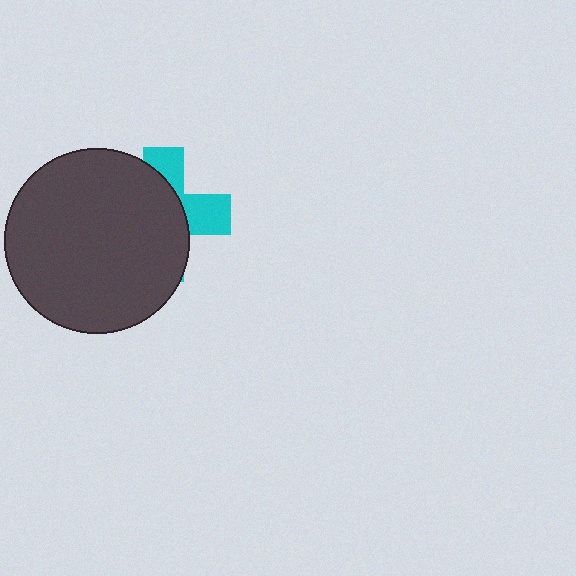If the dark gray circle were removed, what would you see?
You would see the complete cyan cross.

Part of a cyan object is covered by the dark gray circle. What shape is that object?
It is a cross.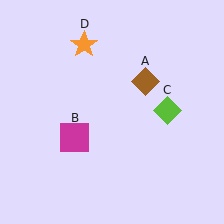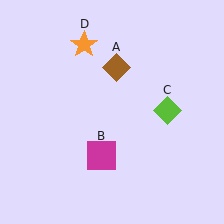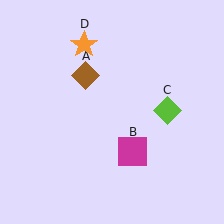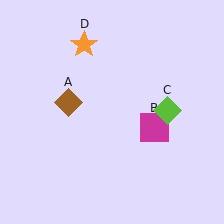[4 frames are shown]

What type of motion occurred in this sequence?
The brown diamond (object A), magenta square (object B) rotated counterclockwise around the center of the scene.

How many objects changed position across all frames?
2 objects changed position: brown diamond (object A), magenta square (object B).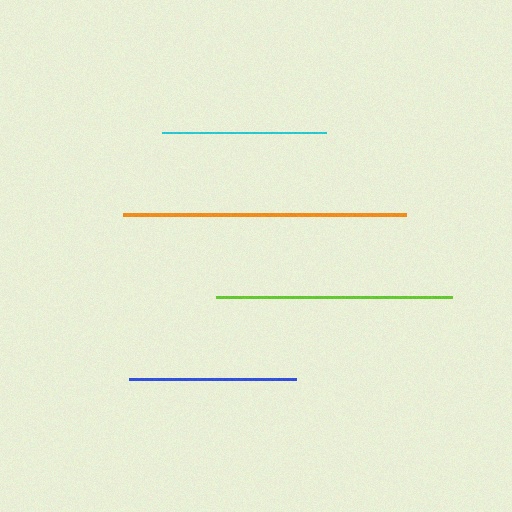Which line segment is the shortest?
The cyan line is the shortest at approximately 163 pixels.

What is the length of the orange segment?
The orange segment is approximately 283 pixels long.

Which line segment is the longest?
The orange line is the longest at approximately 283 pixels.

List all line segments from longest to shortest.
From longest to shortest: orange, lime, blue, cyan.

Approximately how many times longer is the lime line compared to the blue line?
The lime line is approximately 1.4 times the length of the blue line.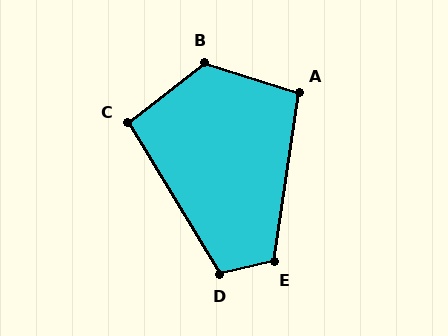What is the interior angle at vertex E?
Approximately 111 degrees (obtuse).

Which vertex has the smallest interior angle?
C, at approximately 97 degrees.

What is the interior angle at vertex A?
Approximately 99 degrees (obtuse).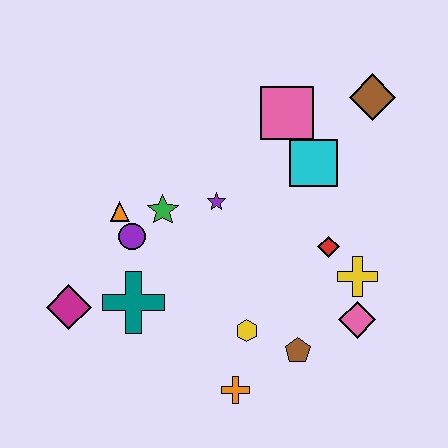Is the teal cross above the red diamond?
No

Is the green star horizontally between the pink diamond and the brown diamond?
No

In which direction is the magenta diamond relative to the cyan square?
The magenta diamond is to the left of the cyan square.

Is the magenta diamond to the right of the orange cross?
No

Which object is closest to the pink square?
The cyan square is closest to the pink square.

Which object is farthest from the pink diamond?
The magenta diamond is farthest from the pink diamond.